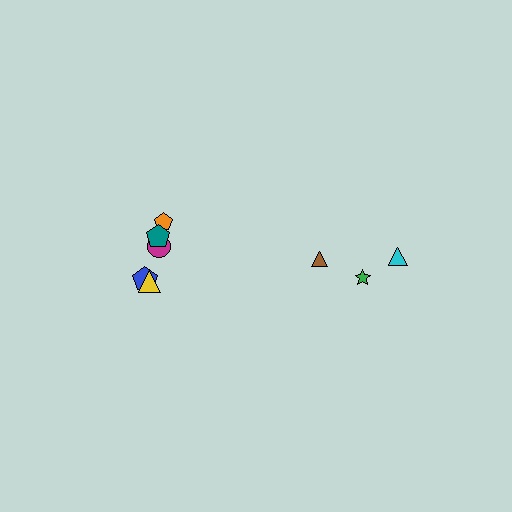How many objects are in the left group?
There are 5 objects.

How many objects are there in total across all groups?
There are 8 objects.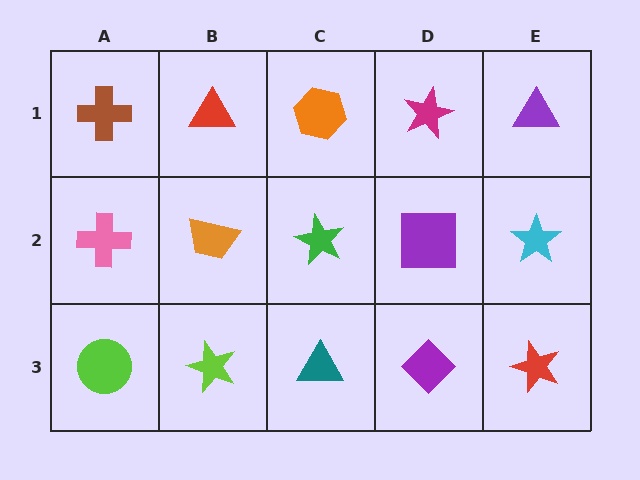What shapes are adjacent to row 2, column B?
A red triangle (row 1, column B), a lime star (row 3, column B), a pink cross (row 2, column A), a green star (row 2, column C).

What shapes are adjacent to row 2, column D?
A magenta star (row 1, column D), a purple diamond (row 3, column D), a green star (row 2, column C), a cyan star (row 2, column E).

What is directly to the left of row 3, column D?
A teal triangle.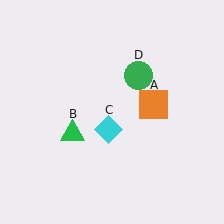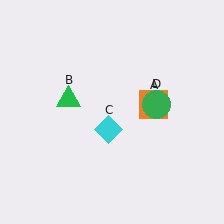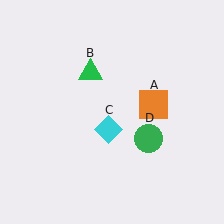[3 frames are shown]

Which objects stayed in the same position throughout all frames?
Orange square (object A) and cyan diamond (object C) remained stationary.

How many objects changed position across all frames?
2 objects changed position: green triangle (object B), green circle (object D).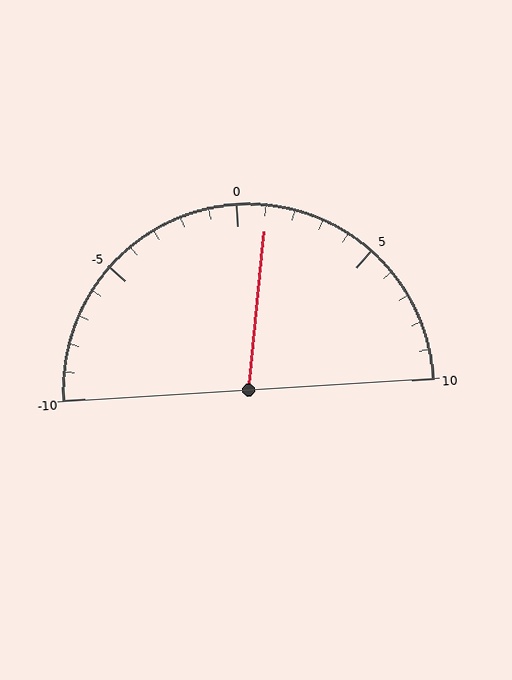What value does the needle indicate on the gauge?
The needle indicates approximately 1.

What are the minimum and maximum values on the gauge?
The gauge ranges from -10 to 10.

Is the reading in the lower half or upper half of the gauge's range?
The reading is in the upper half of the range (-10 to 10).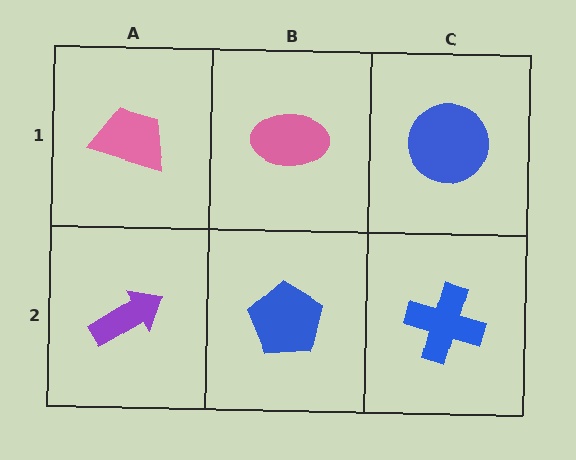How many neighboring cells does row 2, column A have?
2.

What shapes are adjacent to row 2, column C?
A blue circle (row 1, column C), a blue pentagon (row 2, column B).